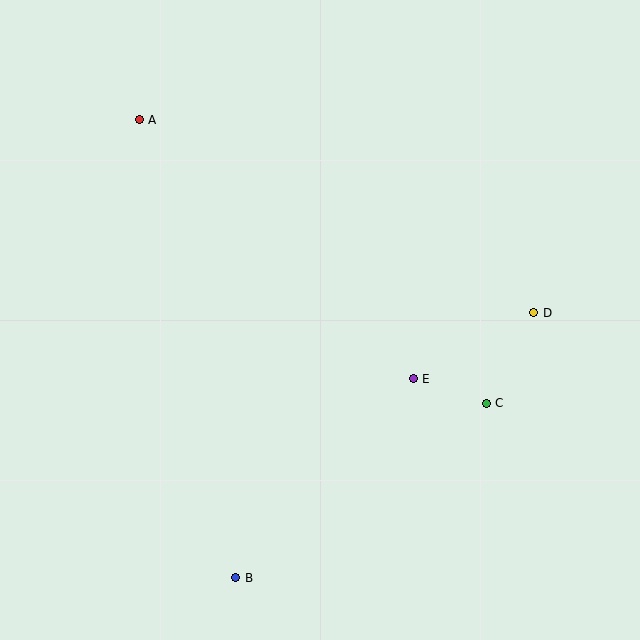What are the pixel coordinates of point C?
Point C is at (486, 403).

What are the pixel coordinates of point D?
Point D is at (534, 313).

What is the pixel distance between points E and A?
The distance between E and A is 377 pixels.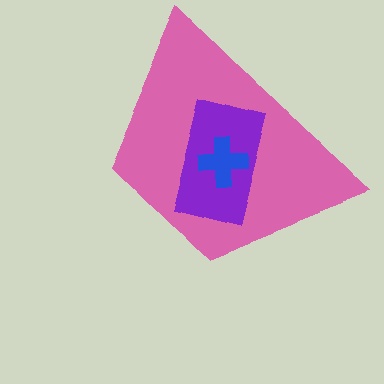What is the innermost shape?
The blue cross.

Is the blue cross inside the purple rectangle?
Yes.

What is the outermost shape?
The pink trapezoid.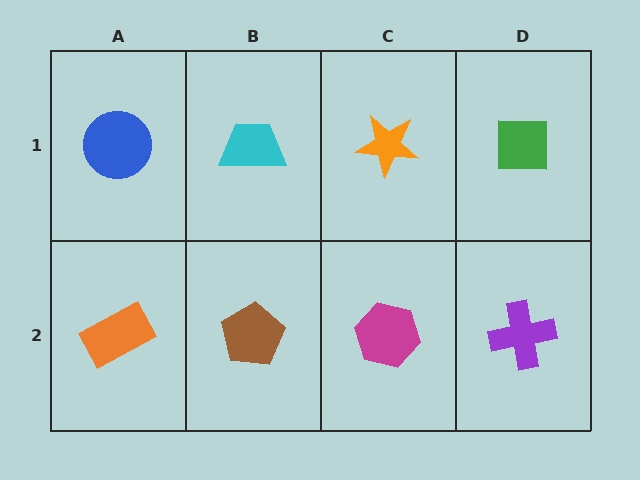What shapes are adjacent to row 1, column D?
A purple cross (row 2, column D), an orange star (row 1, column C).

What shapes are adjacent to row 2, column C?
An orange star (row 1, column C), a brown pentagon (row 2, column B), a purple cross (row 2, column D).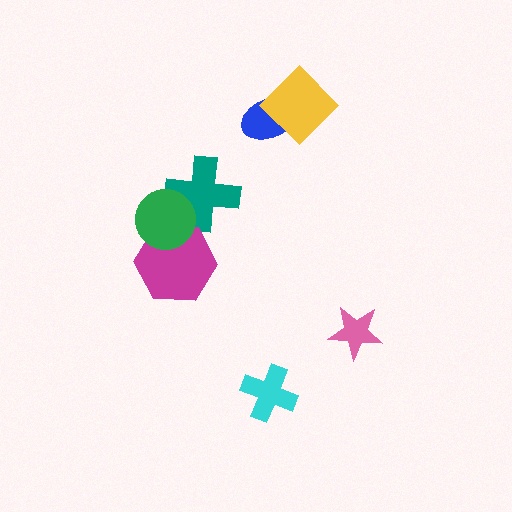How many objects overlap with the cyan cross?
0 objects overlap with the cyan cross.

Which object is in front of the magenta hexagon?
The green circle is in front of the magenta hexagon.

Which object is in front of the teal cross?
The green circle is in front of the teal cross.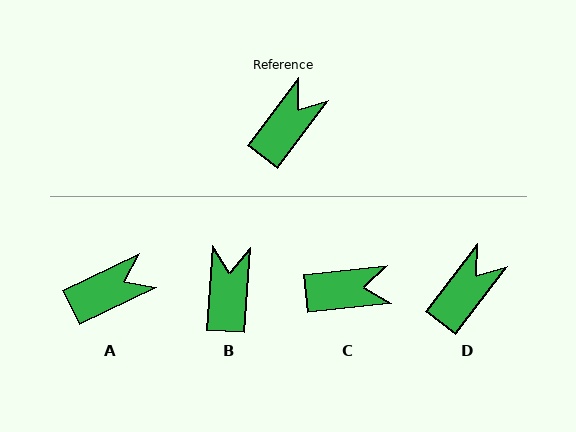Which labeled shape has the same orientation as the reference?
D.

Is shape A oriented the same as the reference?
No, it is off by about 27 degrees.